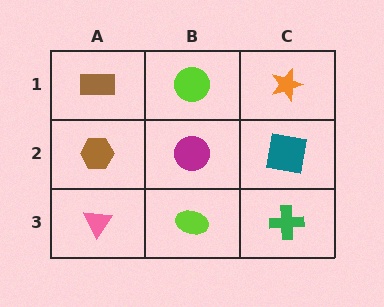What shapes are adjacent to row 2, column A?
A brown rectangle (row 1, column A), a pink triangle (row 3, column A), a magenta circle (row 2, column B).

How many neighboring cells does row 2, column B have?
4.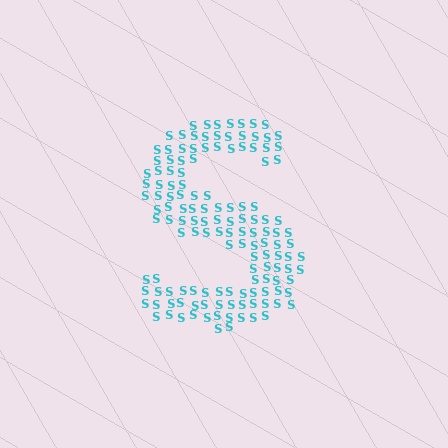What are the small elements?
The small elements are letter S's.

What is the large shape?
The large shape is the letter S.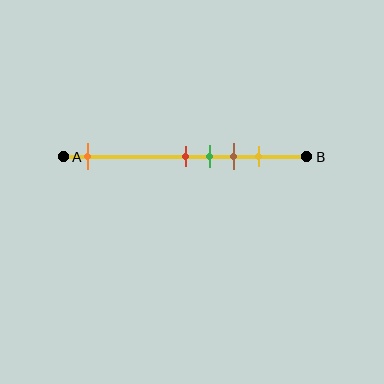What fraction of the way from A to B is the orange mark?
The orange mark is approximately 10% (0.1) of the way from A to B.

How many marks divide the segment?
There are 5 marks dividing the segment.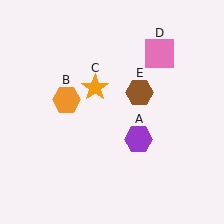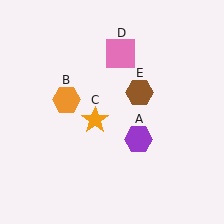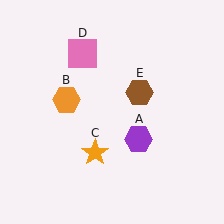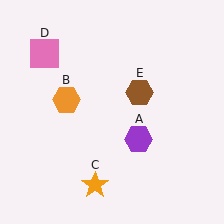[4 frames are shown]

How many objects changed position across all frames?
2 objects changed position: orange star (object C), pink square (object D).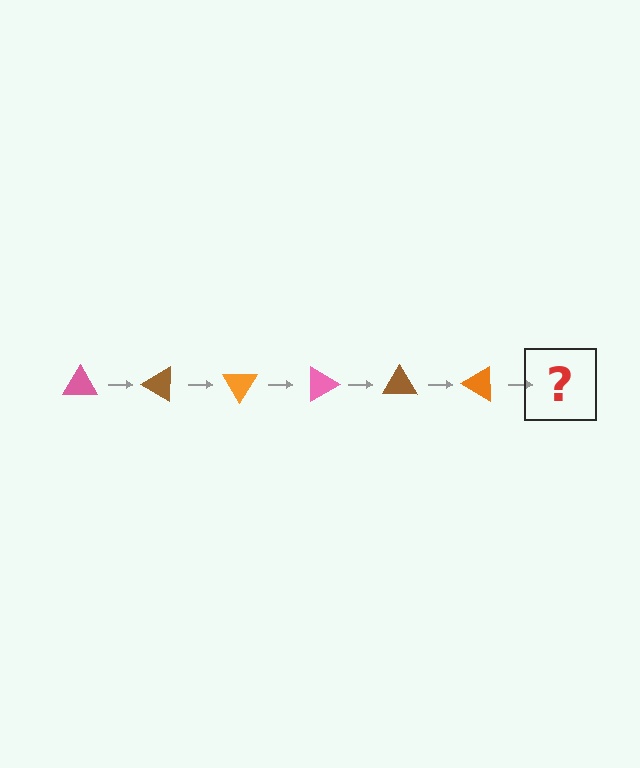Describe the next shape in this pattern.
It should be a pink triangle, rotated 180 degrees from the start.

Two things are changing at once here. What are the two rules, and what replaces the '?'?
The two rules are that it rotates 30 degrees each step and the color cycles through pink, brown, and orange. The '?' should be a pink triangle, rotated 180 degrees from the start.